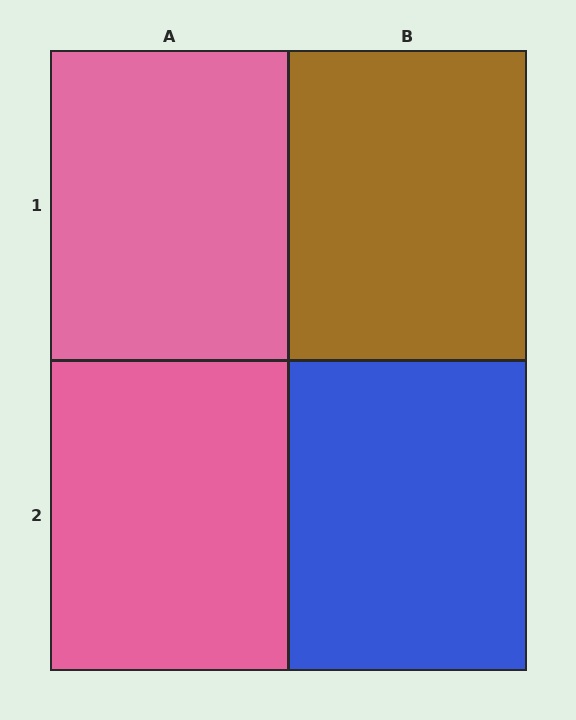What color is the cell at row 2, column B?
Blue.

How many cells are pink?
2 cells are pink.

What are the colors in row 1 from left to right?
Pink, brown.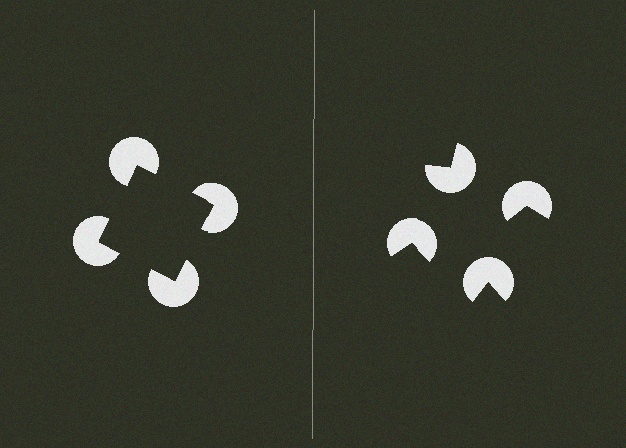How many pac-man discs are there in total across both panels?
8 — 4 on each side.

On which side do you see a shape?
An illusory square appears on the left side. On the right side the wedge cuts are rotated, so no coherent shape forms.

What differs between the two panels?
The pac-man discs are positioned identically on both sides; only the wedge orientations differ. On the left they align to a square; on the right they are misaligned.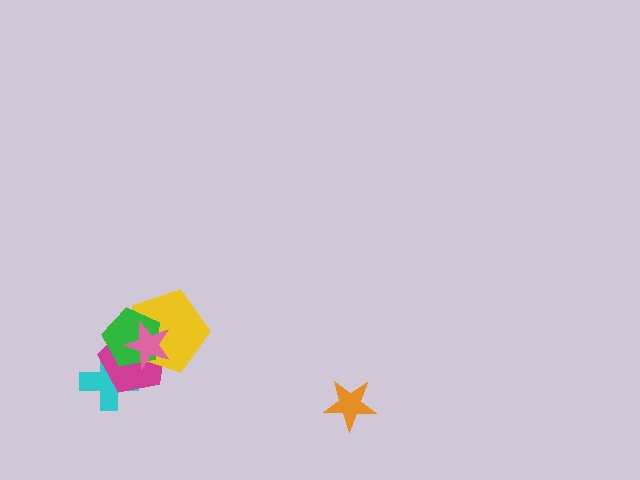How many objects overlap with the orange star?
0 objects overlap with the orange star.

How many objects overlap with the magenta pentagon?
4 objects overlap with the magenta pentagon.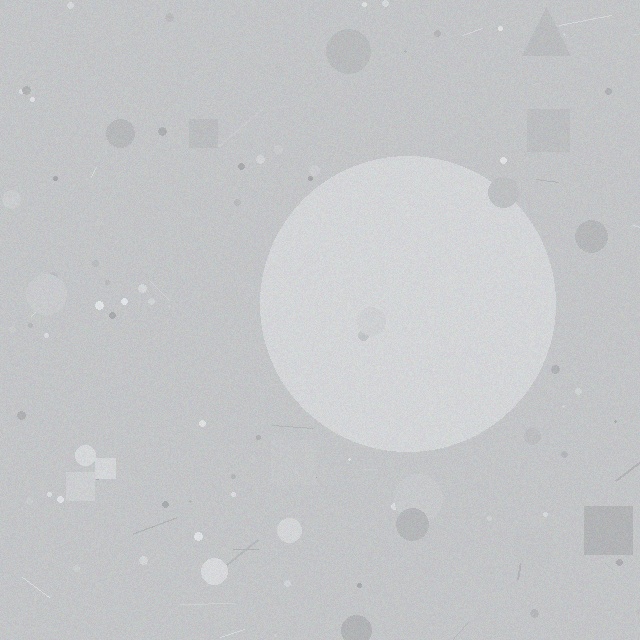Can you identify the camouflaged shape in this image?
The camouflaged shape is a circle.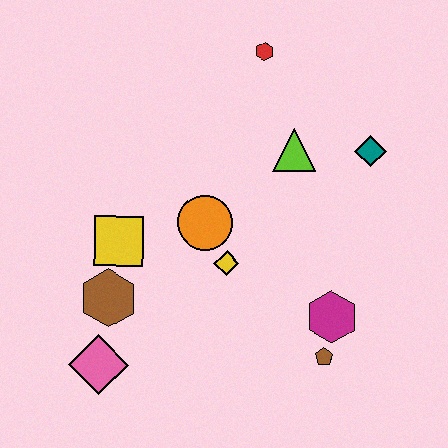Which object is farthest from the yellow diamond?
The red hexagon is farthest from the yellow diamond.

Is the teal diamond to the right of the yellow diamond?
Yes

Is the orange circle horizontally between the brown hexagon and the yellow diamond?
Yes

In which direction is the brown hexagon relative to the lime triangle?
The brown hexagon is to the left of the lime triangle.